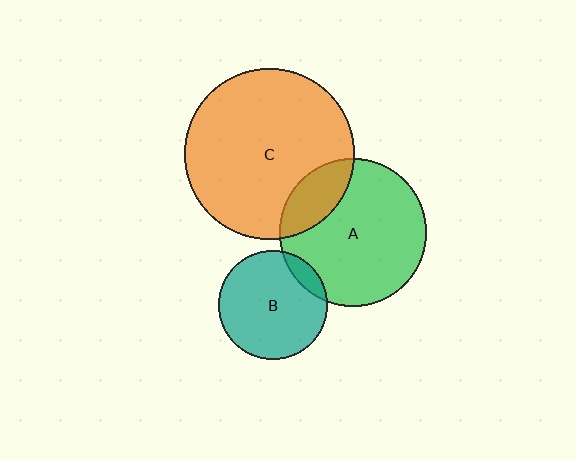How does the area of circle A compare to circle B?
Approximately 1.8 times.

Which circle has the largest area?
Circle C (orange).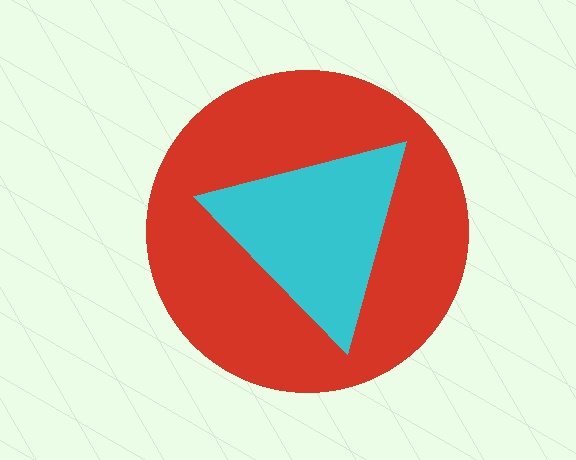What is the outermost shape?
The red circle.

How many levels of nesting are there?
2.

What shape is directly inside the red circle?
The cyan triangle.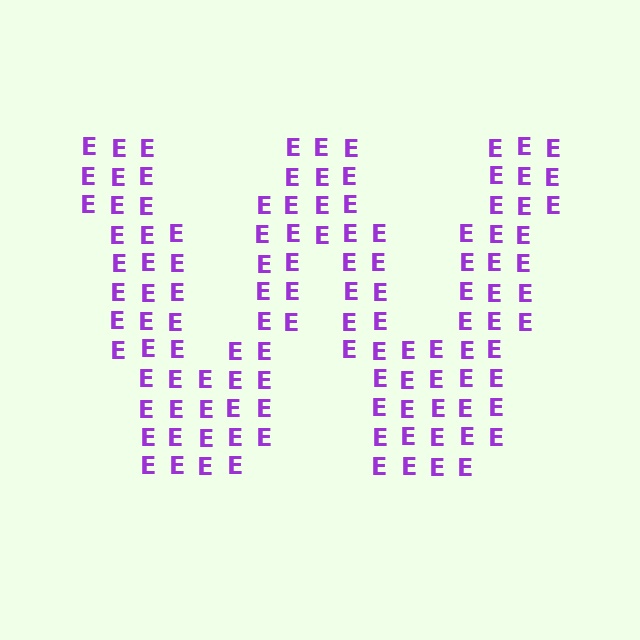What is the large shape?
The large shape is the letter W.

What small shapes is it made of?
It is made of small letter E's.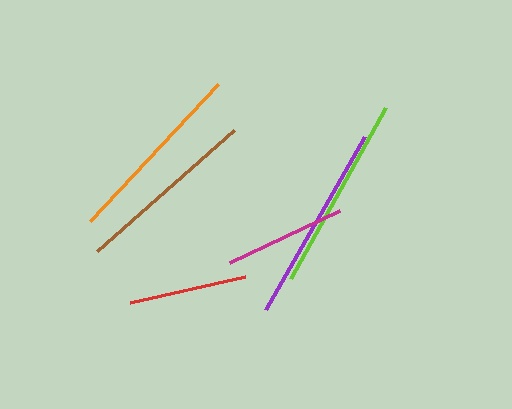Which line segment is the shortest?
The red line is the shortest at approximately 117 pixels.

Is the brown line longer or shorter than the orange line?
The orange line is longer than the brown line.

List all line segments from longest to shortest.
From longest to shortest: purple, lime, orange, brown, magenta, red.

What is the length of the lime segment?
The lime segment is approximately 196 pixels long.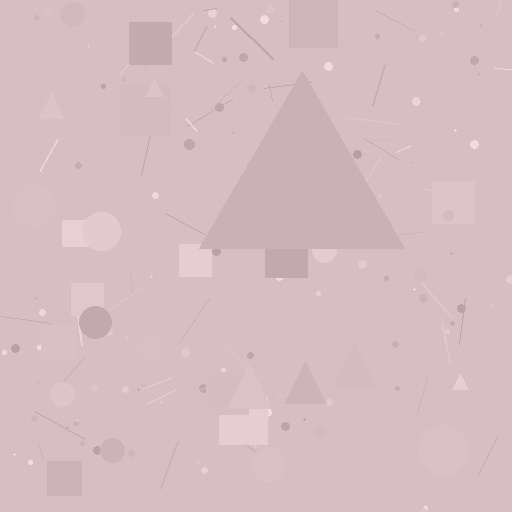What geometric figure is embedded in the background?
A triangle is embedded in the background.